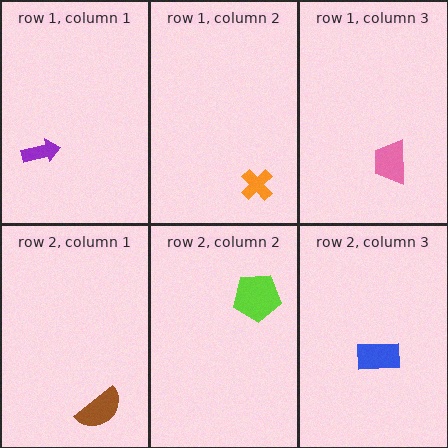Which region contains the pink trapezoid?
The row 1, column 3 region.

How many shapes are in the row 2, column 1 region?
1.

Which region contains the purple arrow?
The row 1, column 1 region.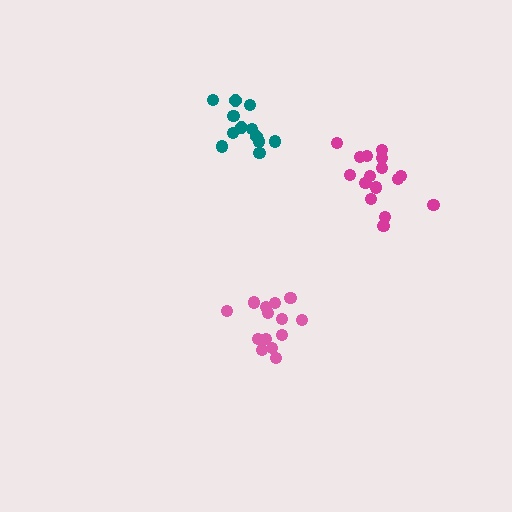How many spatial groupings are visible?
There are 3 spatial groupings.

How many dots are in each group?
Group 1: 14 dots, Group 2: 16 dots, Group 3: 12 dots (42 total).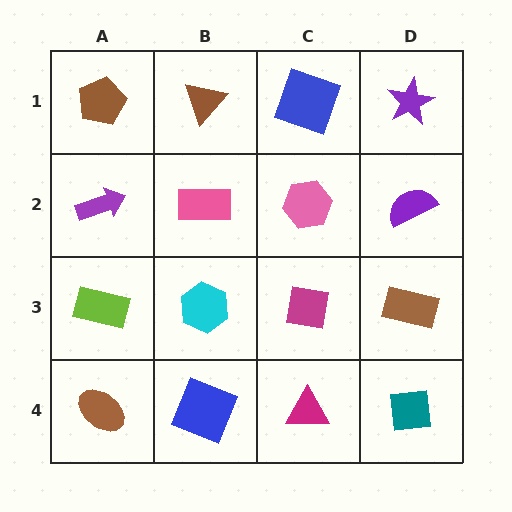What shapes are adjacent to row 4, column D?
A brown rectangle (row 3, column D), a magenta triangle (row 4, column C).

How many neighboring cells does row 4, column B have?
3.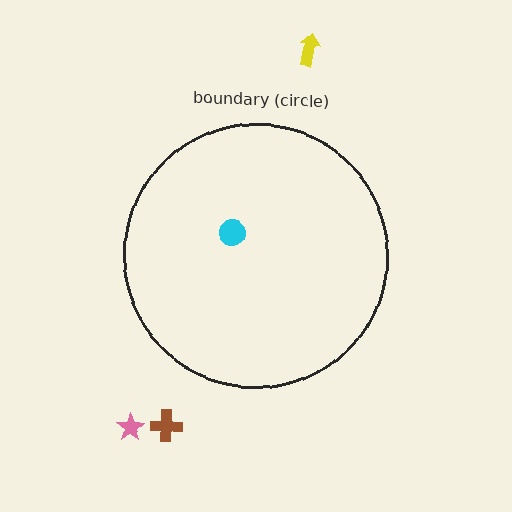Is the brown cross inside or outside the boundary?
Outside.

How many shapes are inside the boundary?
1 inside, 3 outside.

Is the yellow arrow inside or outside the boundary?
Outside.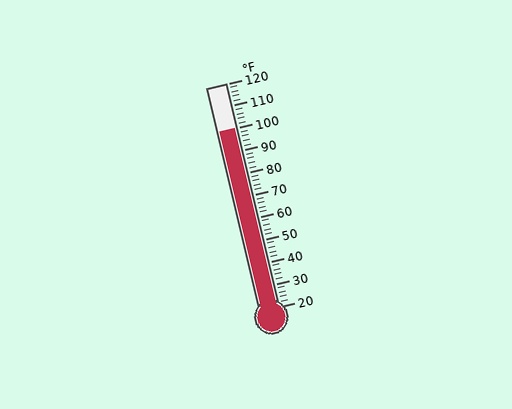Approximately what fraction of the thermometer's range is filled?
The thermometer is filled to approximately 80% of its range.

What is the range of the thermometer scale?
The thermometer scale ranges from 20°F to 120°F.